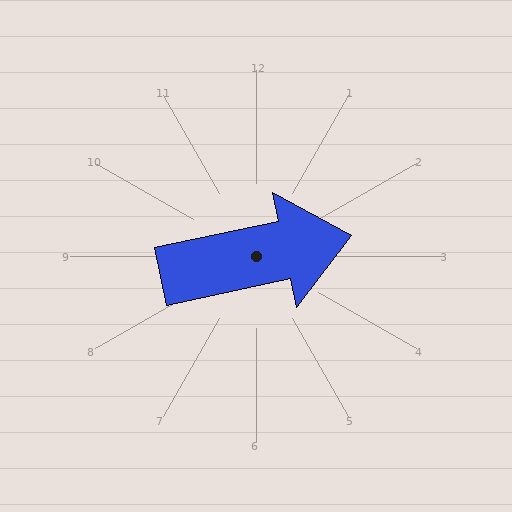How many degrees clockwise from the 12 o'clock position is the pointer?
Approximately 78 degrees.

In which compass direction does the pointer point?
East.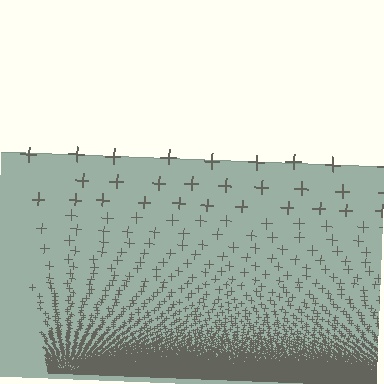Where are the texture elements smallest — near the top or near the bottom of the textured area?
Near the bottom.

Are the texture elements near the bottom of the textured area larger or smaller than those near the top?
Smaller. The gradient is inverted — elements near the bottom are smaller and denser.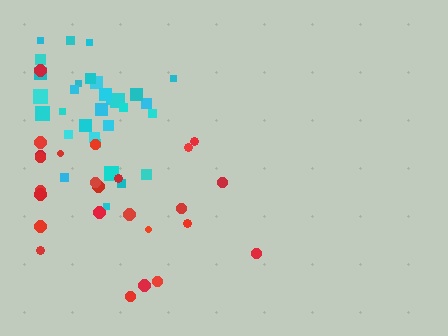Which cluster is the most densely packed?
Cyan.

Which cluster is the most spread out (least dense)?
Red.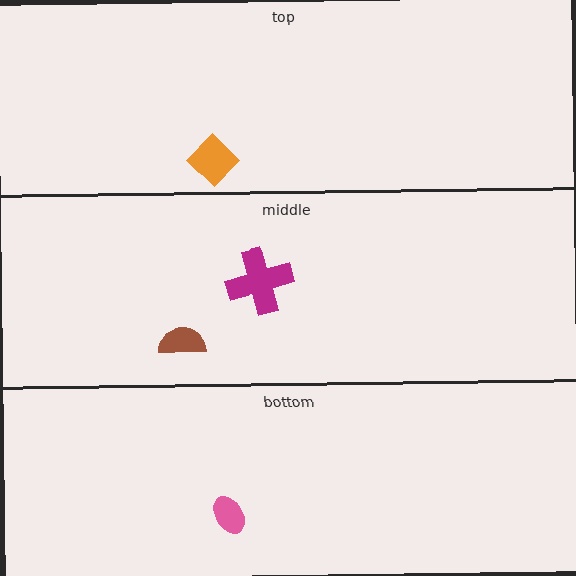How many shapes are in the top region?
1.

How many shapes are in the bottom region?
1.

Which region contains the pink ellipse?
The bottom region.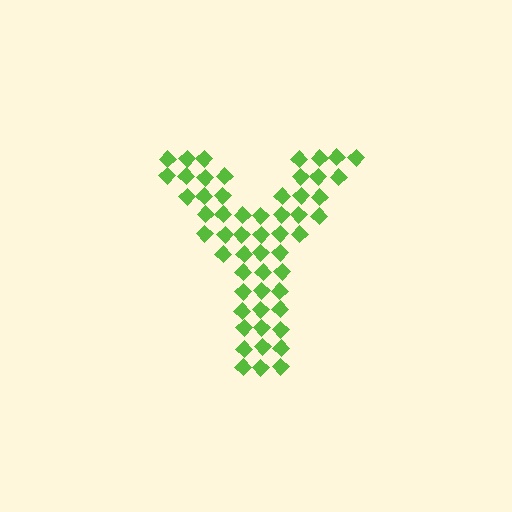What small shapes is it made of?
It is made of small diamonds.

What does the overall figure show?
The overall figure shows the letter Y.